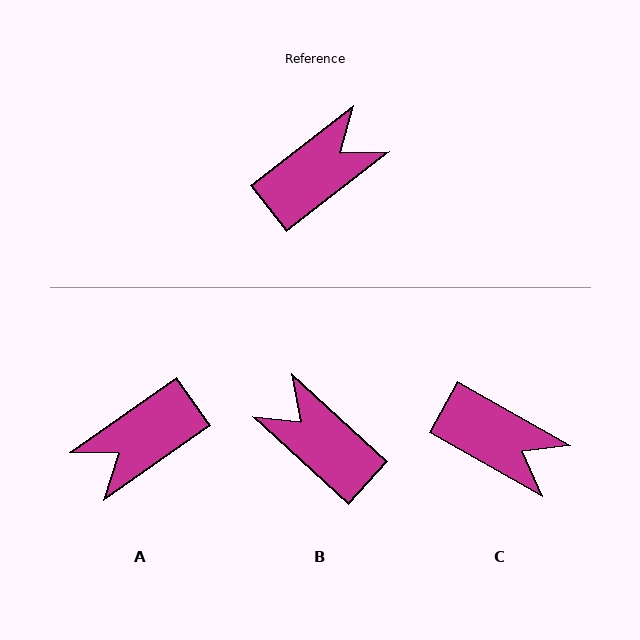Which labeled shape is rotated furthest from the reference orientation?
A, about 177 degrees away.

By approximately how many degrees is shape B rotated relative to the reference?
Approximately 99 degrees counter-clockwise.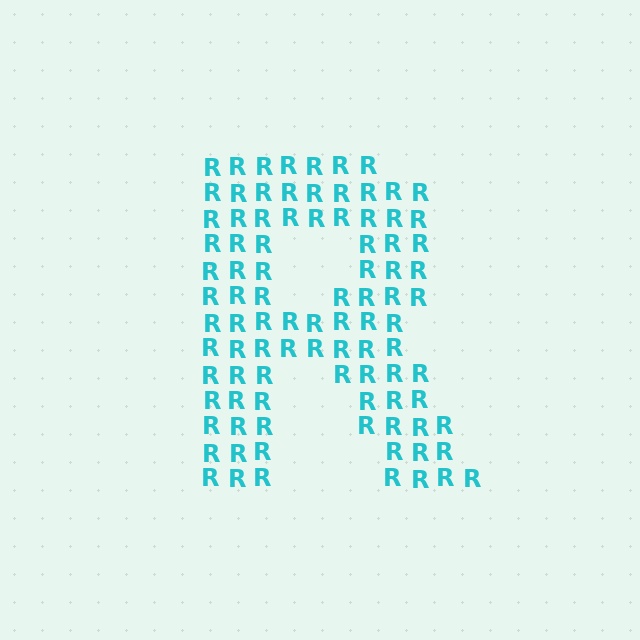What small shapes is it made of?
It is made of small letter R's.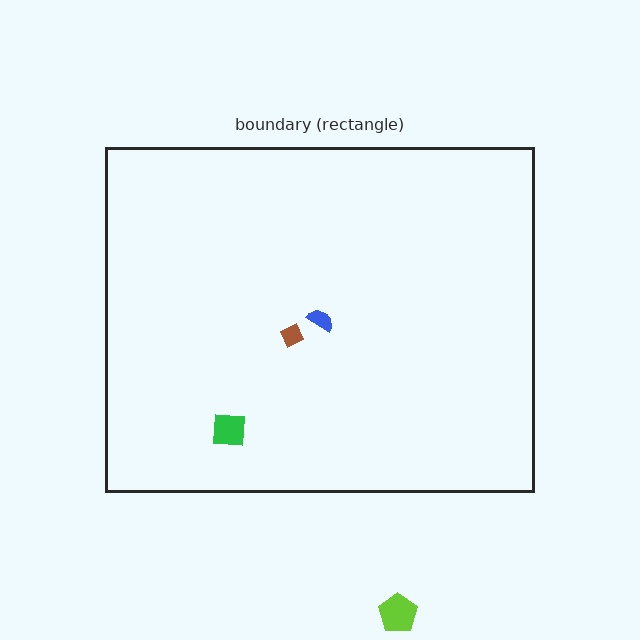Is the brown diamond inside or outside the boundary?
Inside.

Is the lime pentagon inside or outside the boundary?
Outside.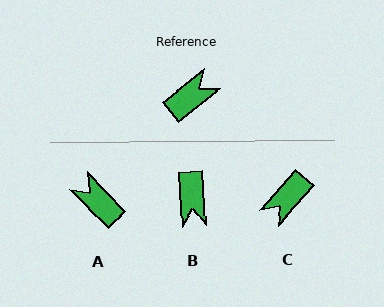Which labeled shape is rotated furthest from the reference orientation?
C, about 170 degrees away.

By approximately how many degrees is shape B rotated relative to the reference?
Approximately 125 degrees clockwise.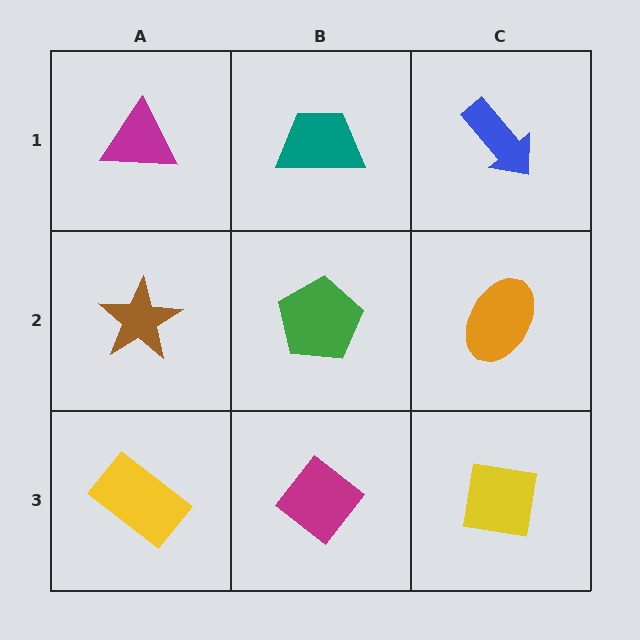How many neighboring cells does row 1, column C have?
2.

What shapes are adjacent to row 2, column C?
A blue arrow (row 1, column C), a yellow square (row 3, column C), a green pentagon (row 2, column B).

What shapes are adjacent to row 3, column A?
A brown star (row 2, column A), a magenta diamond (row 3, column B).